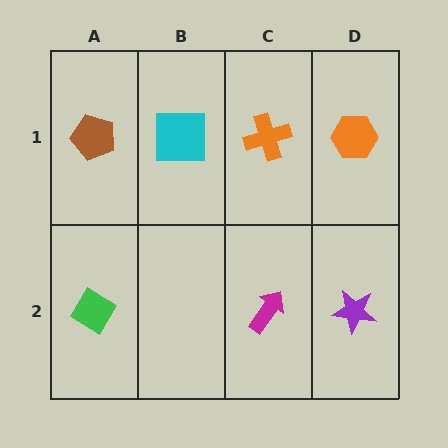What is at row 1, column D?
An orange hexagon.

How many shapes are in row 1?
4 shapes.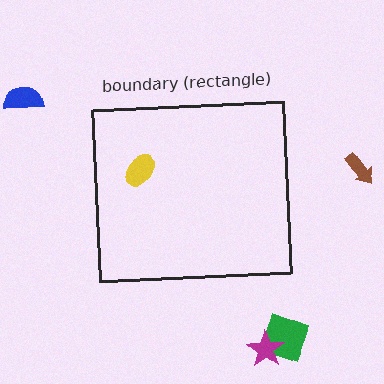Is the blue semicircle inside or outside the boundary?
Outside.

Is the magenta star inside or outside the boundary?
Outside.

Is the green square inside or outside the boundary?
Outside.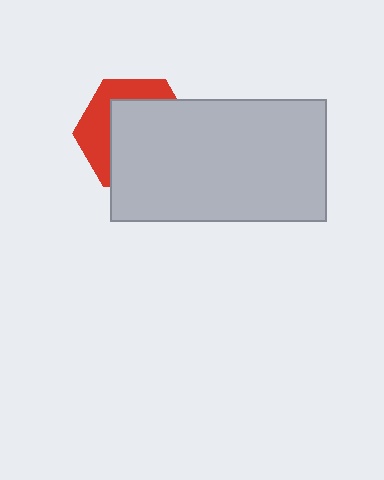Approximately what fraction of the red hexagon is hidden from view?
Roughly 64% of the red hexagon is hidden behind the light gray rectangle.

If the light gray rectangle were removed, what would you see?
You would see the complete red hexagon.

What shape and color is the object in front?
The object in front is a light gray rectangle.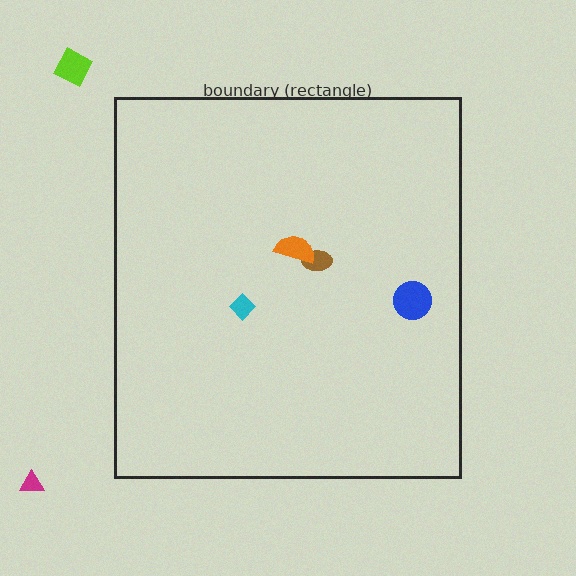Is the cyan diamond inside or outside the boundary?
Inside.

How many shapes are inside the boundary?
4 inside, 2 outside.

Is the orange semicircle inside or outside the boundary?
Inside.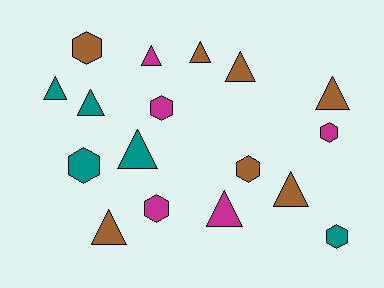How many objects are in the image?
There are 17 objects.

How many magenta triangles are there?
There are 2 magenta triangles.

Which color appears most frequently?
Brown, with 7 objects.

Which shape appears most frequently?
Triangle, with 10 objects.